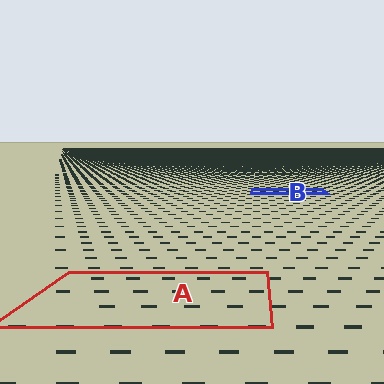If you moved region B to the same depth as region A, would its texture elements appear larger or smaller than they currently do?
They would appear larger. At a closer depth, the same texture elements are projected at a bigger on-screen size.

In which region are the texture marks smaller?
The texture marks are smaller in region B, because it is farther away.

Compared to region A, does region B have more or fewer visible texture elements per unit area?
Region B has more texture elements per unit area — they are packed more densely because it is farther away.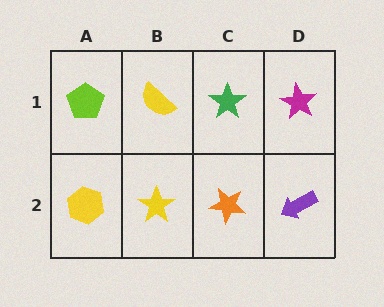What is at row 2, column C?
An orange star.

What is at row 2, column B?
A yellow star.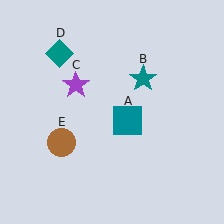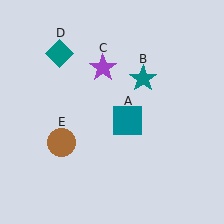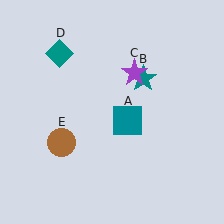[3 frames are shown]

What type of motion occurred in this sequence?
The purple star (object C) rotated clockwise around the center of the scene.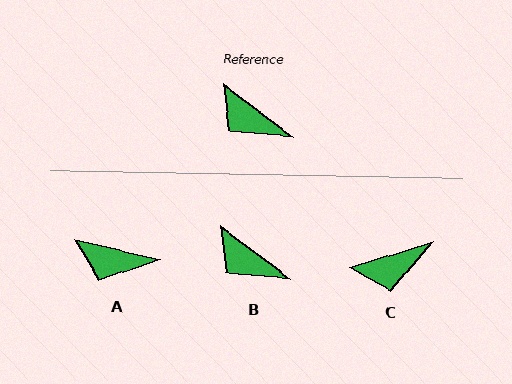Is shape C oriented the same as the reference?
No, it is off by about 54 degrees.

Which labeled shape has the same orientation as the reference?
B.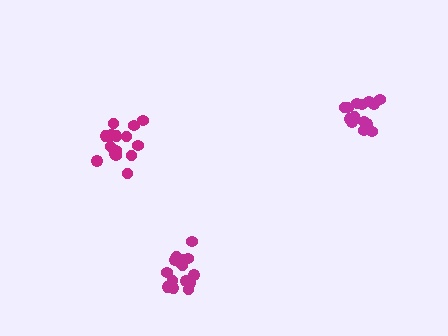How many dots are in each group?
Group 1: 15 dots, Group 2: 15 dots, Group 3: 14 dots (44 total).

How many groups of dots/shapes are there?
There are 3 groups.